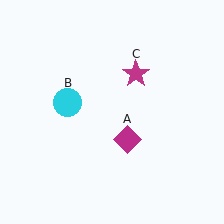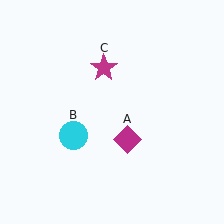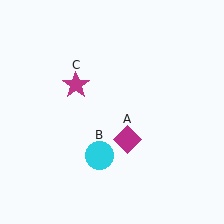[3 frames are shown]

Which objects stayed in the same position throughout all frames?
Magenta diamond (object A) remained stationary.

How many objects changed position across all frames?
2 objects changed position: cyan circle (object B), magenta star (object C).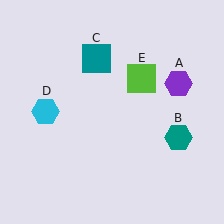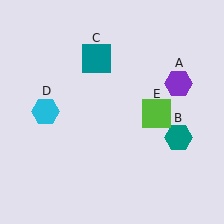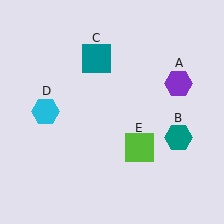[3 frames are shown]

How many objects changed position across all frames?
1 object changed position: lime square (object E).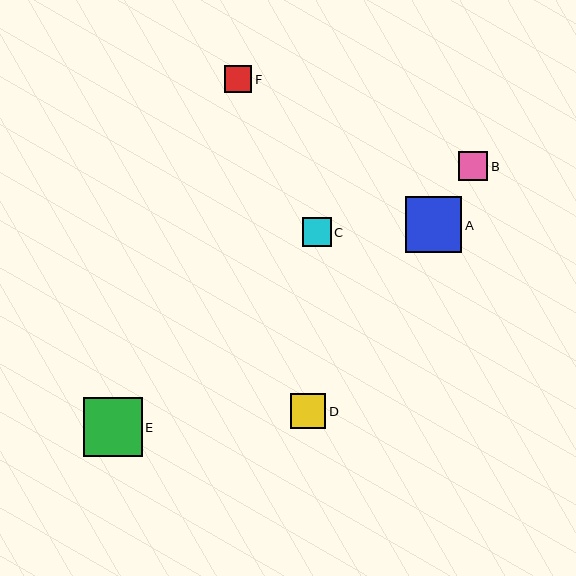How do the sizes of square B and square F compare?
Square B and square F are approximately the same size.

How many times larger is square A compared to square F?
Square A is approximately 2.1 times the size of square F.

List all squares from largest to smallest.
From largest to smallest: E, A, D, B, C, F.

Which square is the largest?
Square E is the largest with a size of approximately 59 pixels.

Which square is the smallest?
Square F is the smallest with a size of approximately 27 pixels.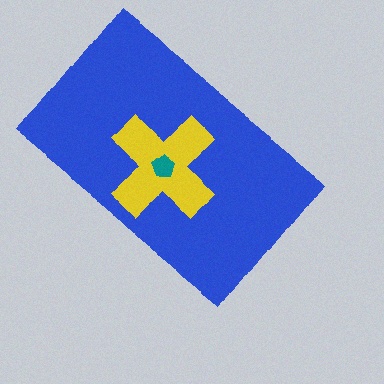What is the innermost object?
The teal pentagon.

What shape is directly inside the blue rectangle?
The yellow cross.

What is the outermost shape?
The blue rectangle.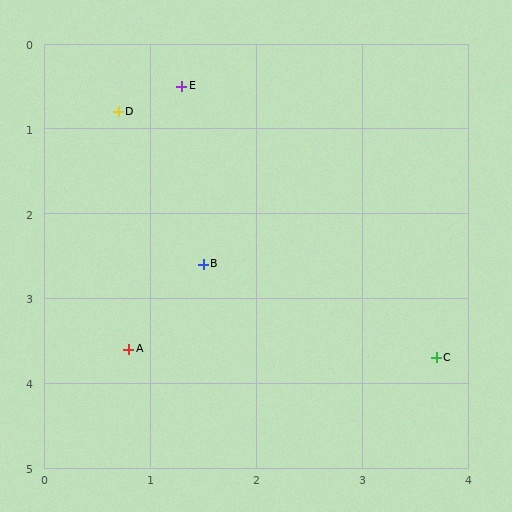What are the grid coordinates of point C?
Point C is at approximately (3.7, 3.7).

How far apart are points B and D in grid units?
Points B and D are about 2.0 grid units apart.